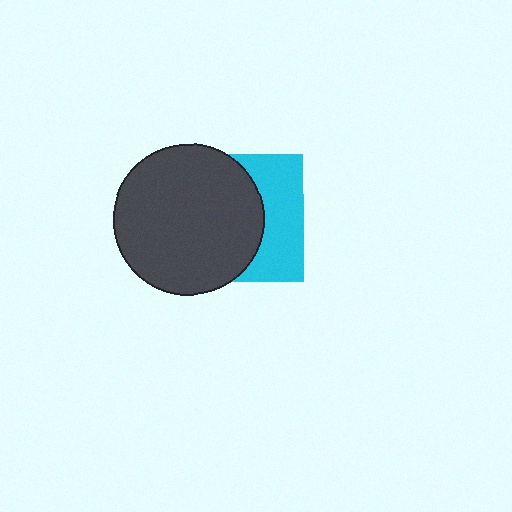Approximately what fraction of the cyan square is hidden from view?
Roughly 62% of the cyan square is hidden behind the dark gray circle.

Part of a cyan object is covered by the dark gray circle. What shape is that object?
It is a square.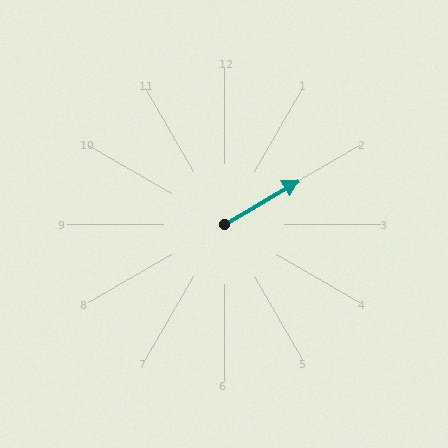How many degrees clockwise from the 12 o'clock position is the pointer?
Approximately 60 degrees.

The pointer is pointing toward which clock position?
Roughly 2 o'clock.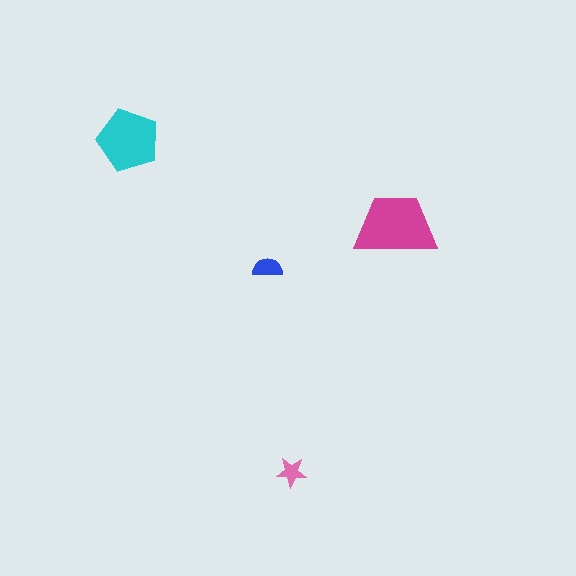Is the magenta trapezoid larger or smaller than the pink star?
Larger.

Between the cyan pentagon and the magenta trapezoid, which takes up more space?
The magenta trapezoid.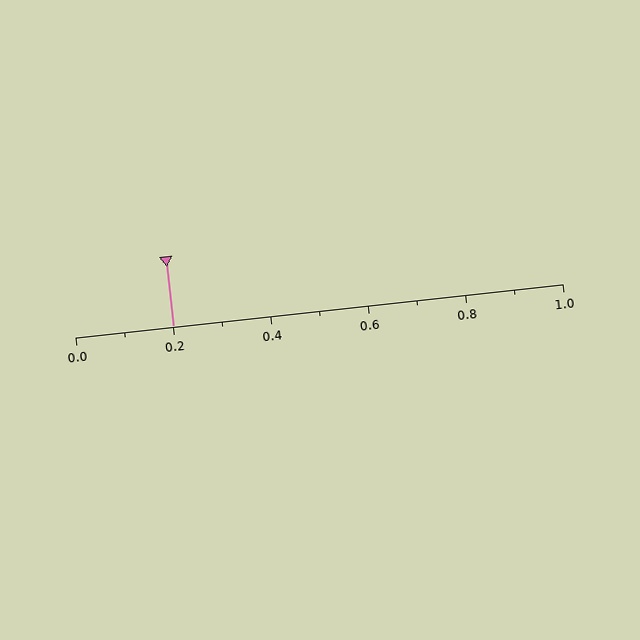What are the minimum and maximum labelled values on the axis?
The axis runs from 0.0 to 1.0.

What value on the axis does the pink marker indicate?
The marker indicates approximately 0.2.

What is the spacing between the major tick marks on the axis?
The major ticks are spaced 0.2 apart.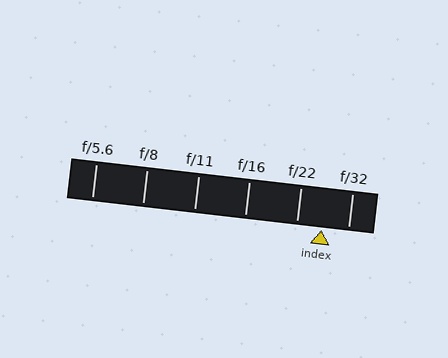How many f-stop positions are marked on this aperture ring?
There are 6 f-stop positions marked.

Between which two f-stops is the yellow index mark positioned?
The index mark is between f/22 and f/32.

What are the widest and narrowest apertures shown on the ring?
The widest aperture shown is f/5.6 and the narrowest is f/32.